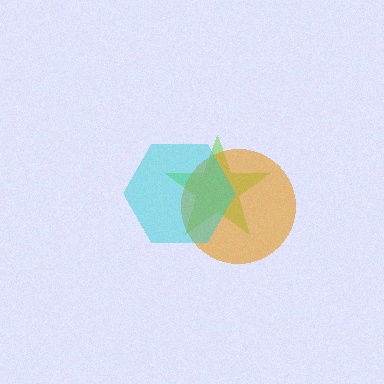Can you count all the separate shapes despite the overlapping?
Yes, there are 3 separate shapes.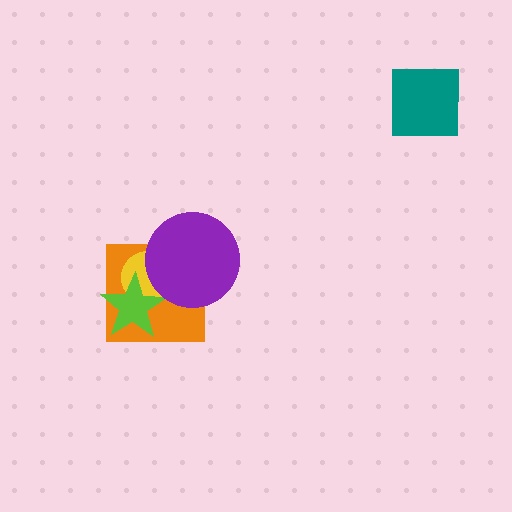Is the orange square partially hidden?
Yes, it is partially covered by another shape.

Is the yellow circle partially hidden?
Yes, it is partially covered by another shape.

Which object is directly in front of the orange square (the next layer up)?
The yellow circle is directly in front of the orange square.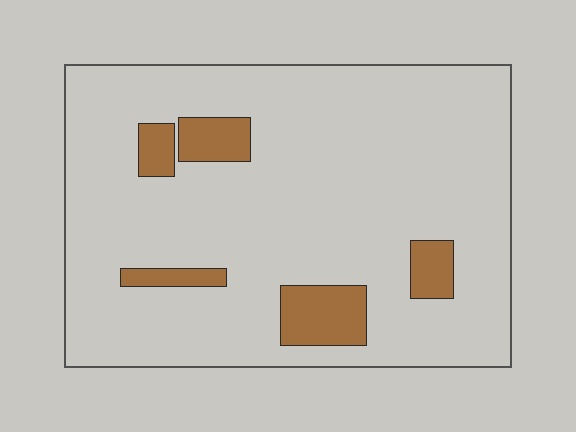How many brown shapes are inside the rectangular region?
5.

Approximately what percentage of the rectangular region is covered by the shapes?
Approximately 10%.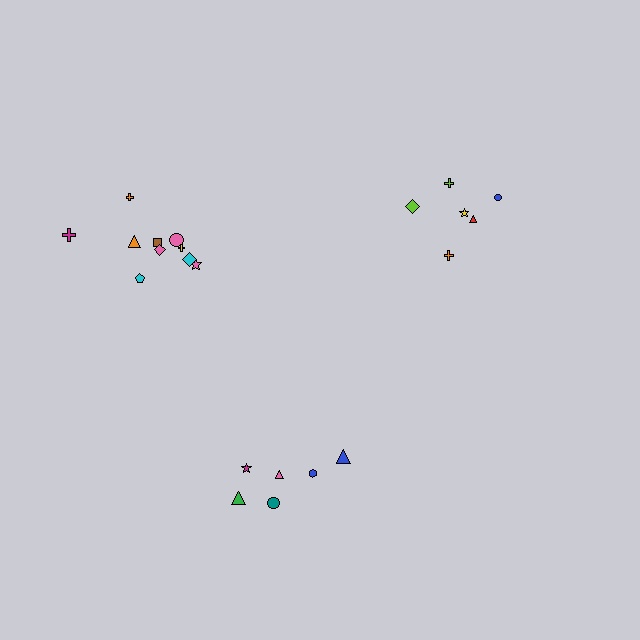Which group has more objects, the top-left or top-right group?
The top-left group.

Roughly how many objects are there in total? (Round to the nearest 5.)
Roughly 20 objects in total.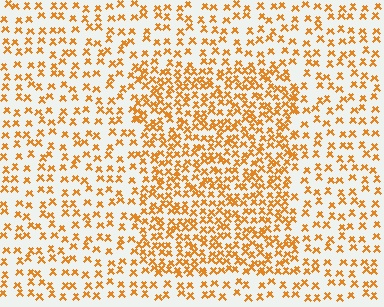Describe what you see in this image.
The image contains small orange elements arranged at two different densities. A rectangle-shaped region is visible where the elements are more densely packed than the surrounding area.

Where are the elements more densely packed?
The elements are more densely packed inside the rectangle boundary.